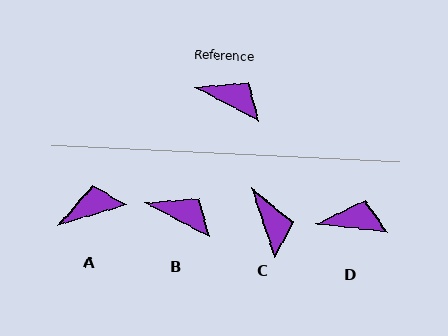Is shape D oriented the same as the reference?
No, it is off by about 21 degrees.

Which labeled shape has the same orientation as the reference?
B.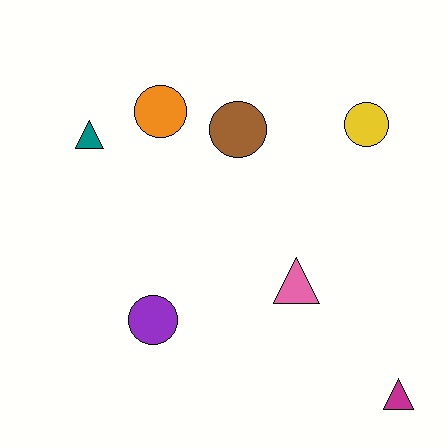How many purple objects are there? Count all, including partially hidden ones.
There is 1 purple object.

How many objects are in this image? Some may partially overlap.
There are 7 objects.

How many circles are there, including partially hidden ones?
There are 4 circles.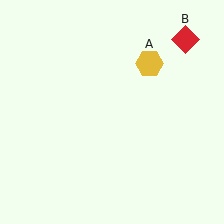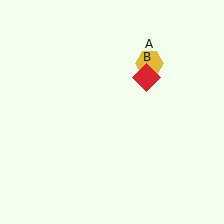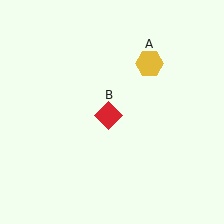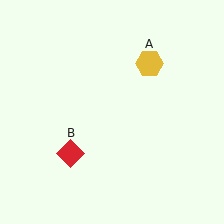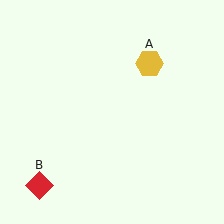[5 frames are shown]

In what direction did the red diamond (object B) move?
The red diamond (object B) moved down and to the left.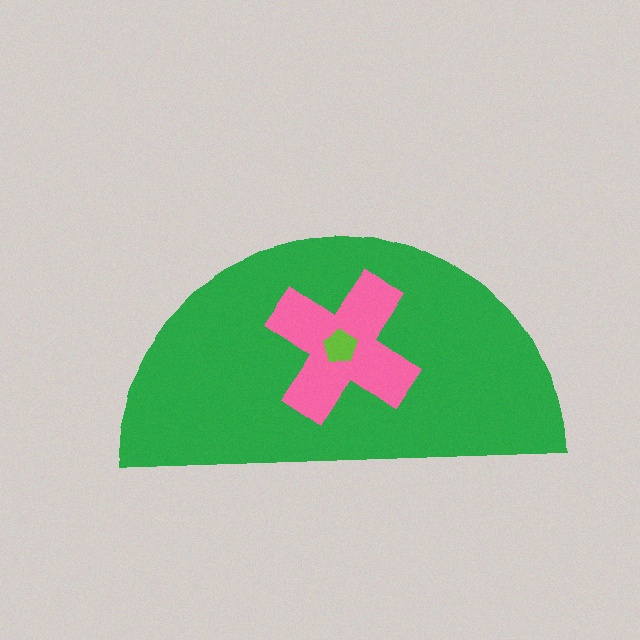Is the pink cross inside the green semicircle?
Yes.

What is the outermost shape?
The green semicircle.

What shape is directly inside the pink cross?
The lime pentagon.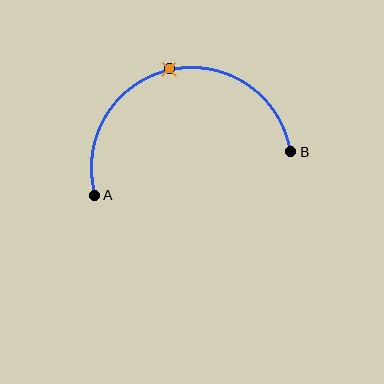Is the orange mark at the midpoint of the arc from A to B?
Yes. The orange mark lies on the arc at equal arc-length from both A and B — it is the arc midpoint.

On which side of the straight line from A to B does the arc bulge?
The arc bulges above the straight line connecting A and B.